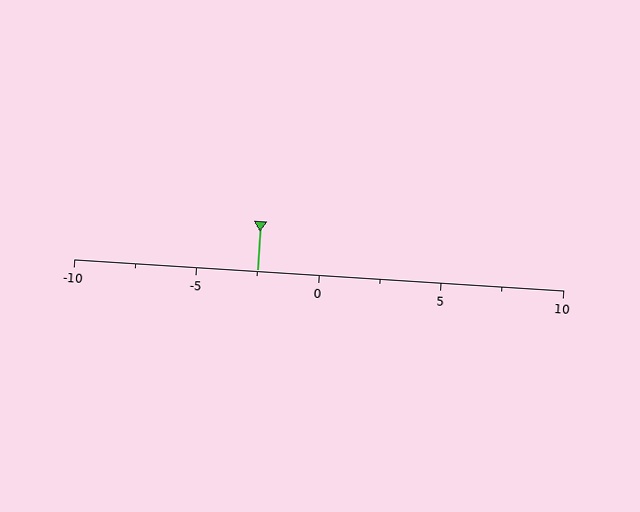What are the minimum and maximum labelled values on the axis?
The axis runs from -10 to 10.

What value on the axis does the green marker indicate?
The marker indicates approximately -2.5.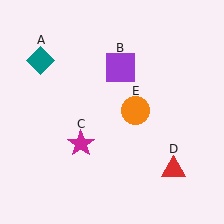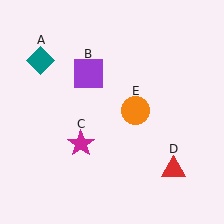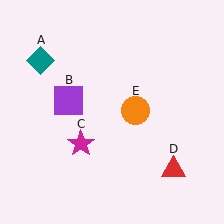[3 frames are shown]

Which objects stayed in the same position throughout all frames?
Teal diamond (object A) and magenta star (object C) and red triangle (object D) and orange circle (object E) remained stationary.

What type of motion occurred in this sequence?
The purple square (object B) rotated counterclockwise around the center of the scene.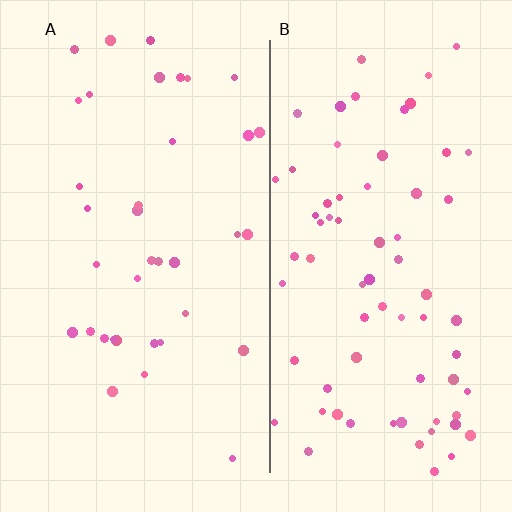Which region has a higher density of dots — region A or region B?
B (the right).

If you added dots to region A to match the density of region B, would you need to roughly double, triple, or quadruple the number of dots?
Approximately double.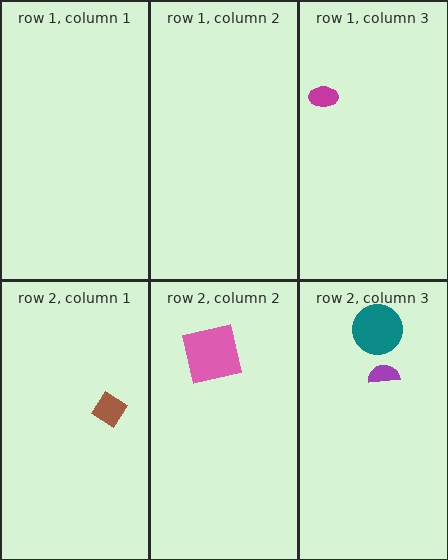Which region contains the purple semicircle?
The row 2, column 3 region.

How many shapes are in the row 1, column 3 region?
1.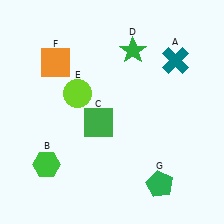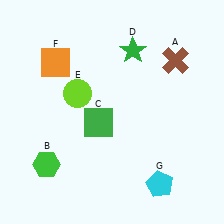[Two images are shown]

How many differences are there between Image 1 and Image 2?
There are 2 differences between the two images.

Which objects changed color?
A changed from teal to brown. G changed from green to cyan.